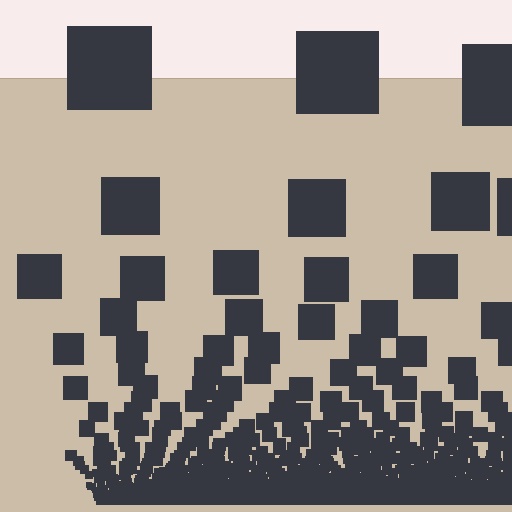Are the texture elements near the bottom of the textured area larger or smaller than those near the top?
Smaller. The gradient is inverted — elements near the bottom are smaller and denser.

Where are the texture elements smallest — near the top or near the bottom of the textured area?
Near the bottom.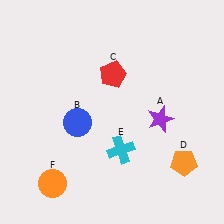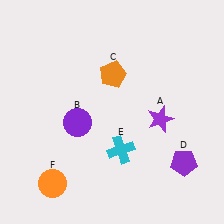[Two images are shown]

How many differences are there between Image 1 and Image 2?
There are 3 differences between the two images.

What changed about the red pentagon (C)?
In Image 1, C is red. In Image 2, it changed to orange.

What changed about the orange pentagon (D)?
In Image 1, D is orange. In Image 2, it changed to purple.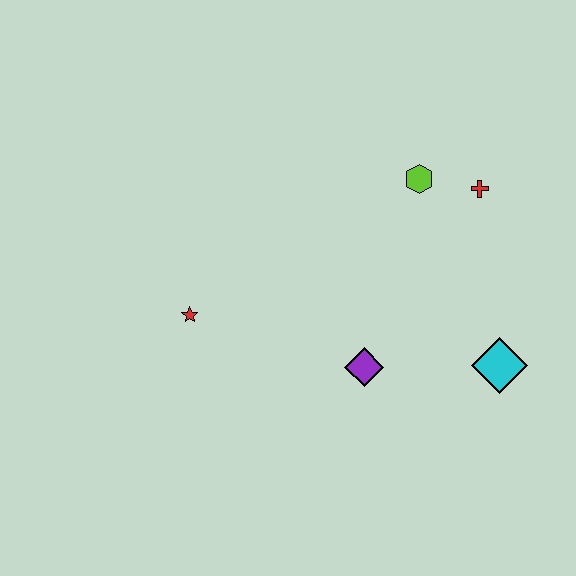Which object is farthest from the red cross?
The red star is farthest from the red cross.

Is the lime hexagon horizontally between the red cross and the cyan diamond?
No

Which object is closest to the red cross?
The lime hexagon is closest to the red cross.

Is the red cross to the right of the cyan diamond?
No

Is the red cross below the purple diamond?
No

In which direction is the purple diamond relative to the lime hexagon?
The purple diamond is below the lime hexagon.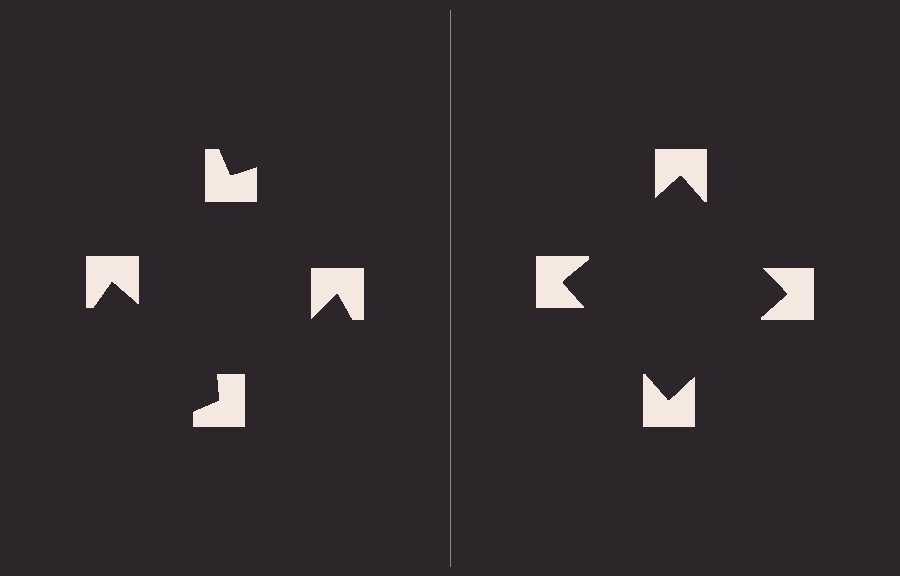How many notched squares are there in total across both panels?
8 — 4 on each side.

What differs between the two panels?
The notched squares are positioned identically on both sides; only the wedge orientations differ. On the right they align to a square; on the left they are misaligned.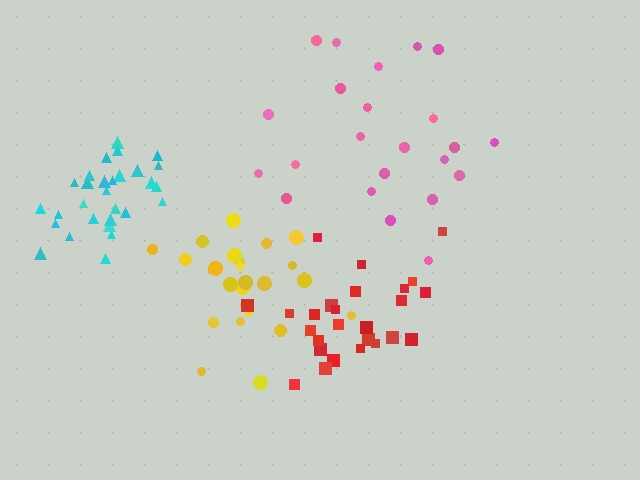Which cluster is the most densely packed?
Cyan.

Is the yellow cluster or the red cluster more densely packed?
Red.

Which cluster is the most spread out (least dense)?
Pink.